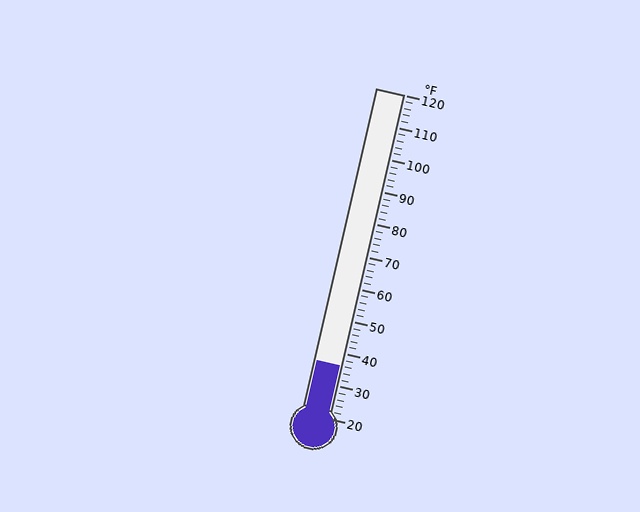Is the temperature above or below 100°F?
The temperature is below 100°F.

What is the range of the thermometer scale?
The thermometer scale ranges from 20°F to 120°F.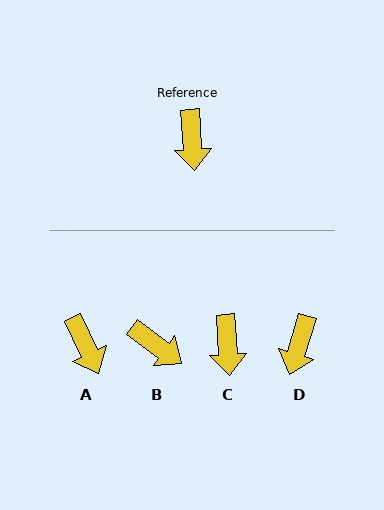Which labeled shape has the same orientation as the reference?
C.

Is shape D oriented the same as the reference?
No, it is off by about 20 degrees.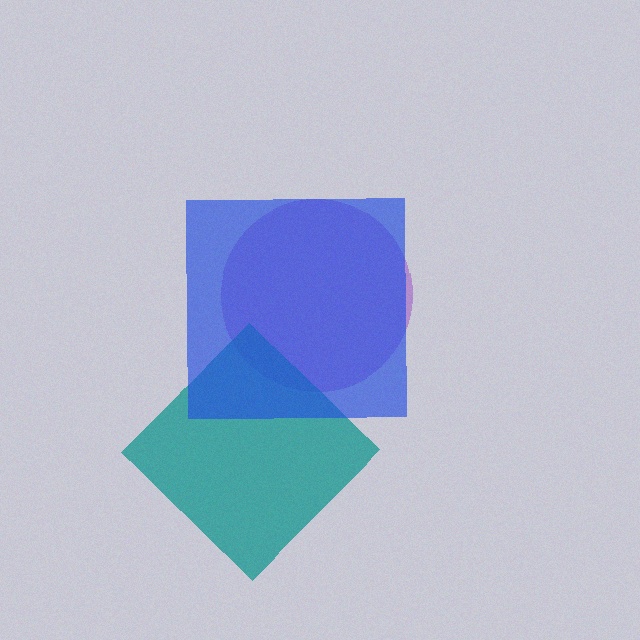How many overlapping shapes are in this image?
There are 3 overlapping shapes in the image.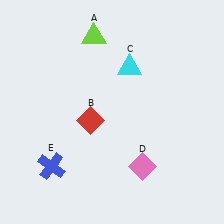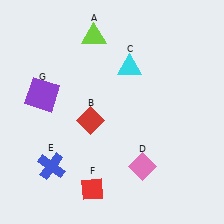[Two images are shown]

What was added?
A red diamond (F), a purple square (G) were added in Image 2.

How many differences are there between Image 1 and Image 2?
There are 2 differences between the two images.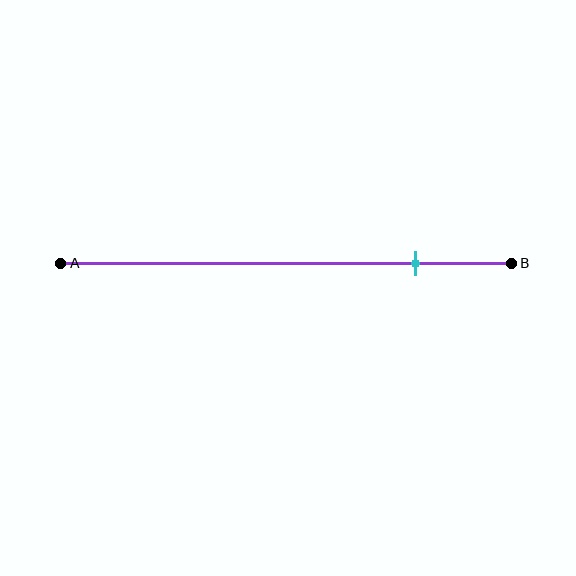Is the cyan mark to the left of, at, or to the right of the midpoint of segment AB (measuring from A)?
The cyan mark is to the right of the midpoint of segment AB.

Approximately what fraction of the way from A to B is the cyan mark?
The cyan mark is approximately 80% of the way from A to B.